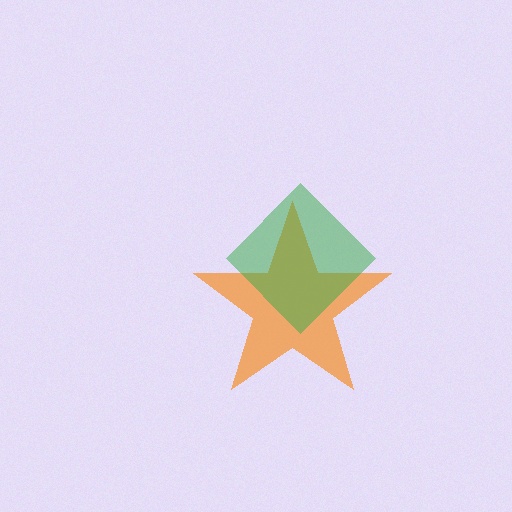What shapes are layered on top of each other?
The layered shapes are: an orange star, a green diamond.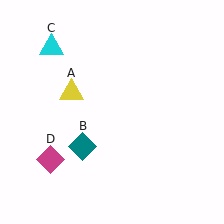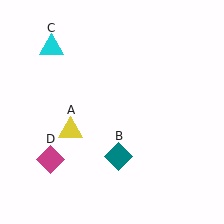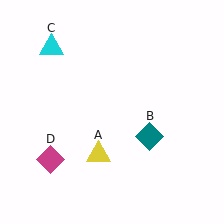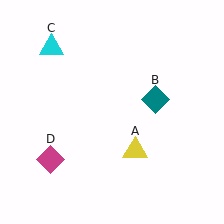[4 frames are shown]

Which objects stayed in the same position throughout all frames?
Cyan triangle (object C) and magenta diamond (object D) remained stationary.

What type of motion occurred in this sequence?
The yellow triangle (object A), teal diamond (object B) rotated counterclockwise around the center of the scene.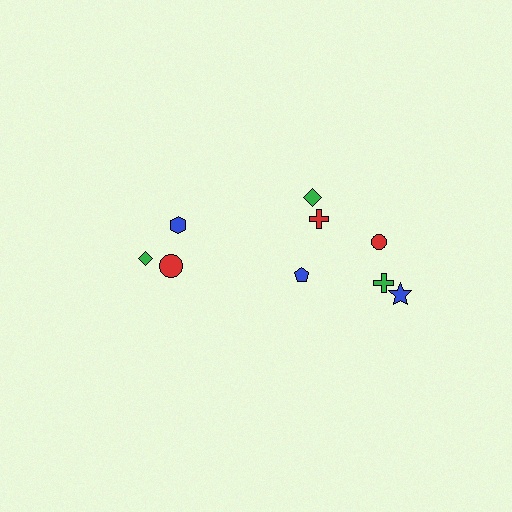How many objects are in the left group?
There are 3 objects.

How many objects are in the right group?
There are 6 objects.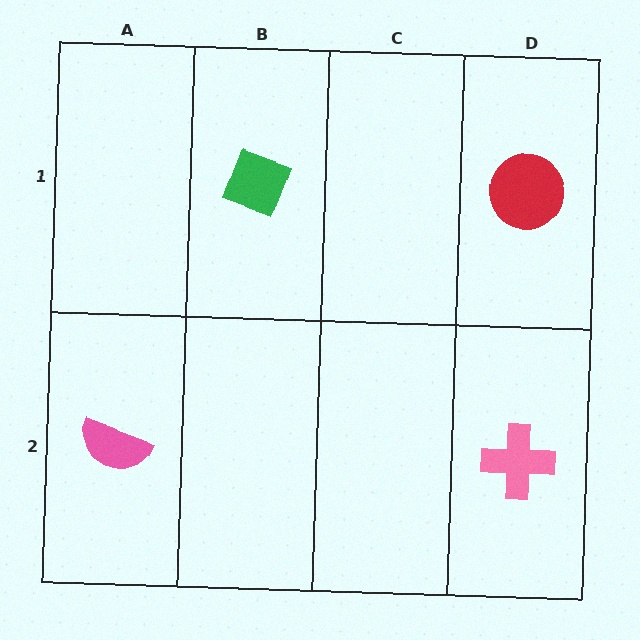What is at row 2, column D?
A pink cross.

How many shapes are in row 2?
2 shapes.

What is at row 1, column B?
A green diamond.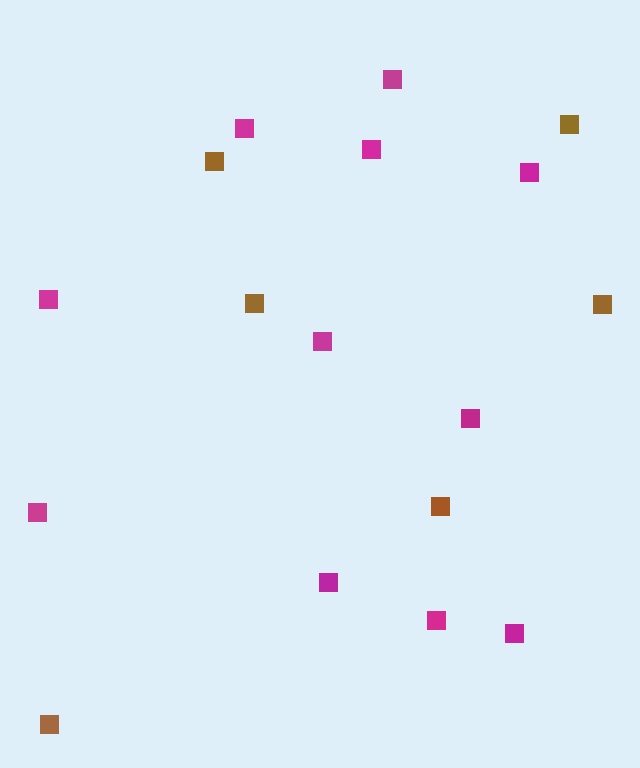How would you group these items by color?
There are 2 groups: one group of magenta squares (11) and one group of brown squares (6).